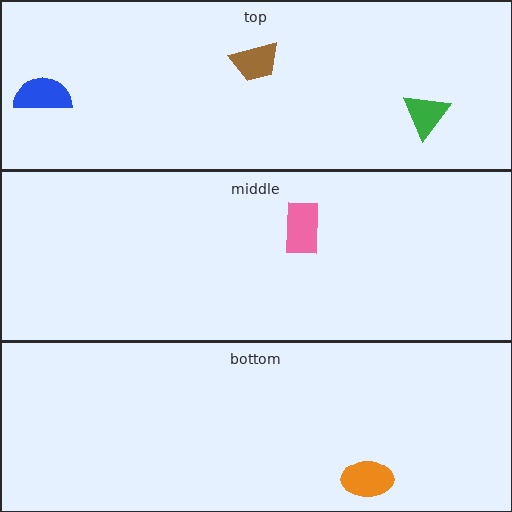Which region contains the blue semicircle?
The top region.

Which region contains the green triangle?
The top region.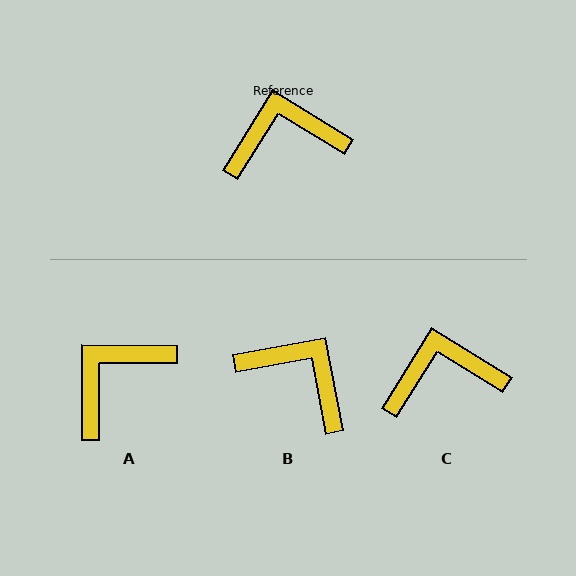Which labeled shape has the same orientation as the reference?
C.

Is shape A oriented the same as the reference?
No, it is off by about 31 degrees.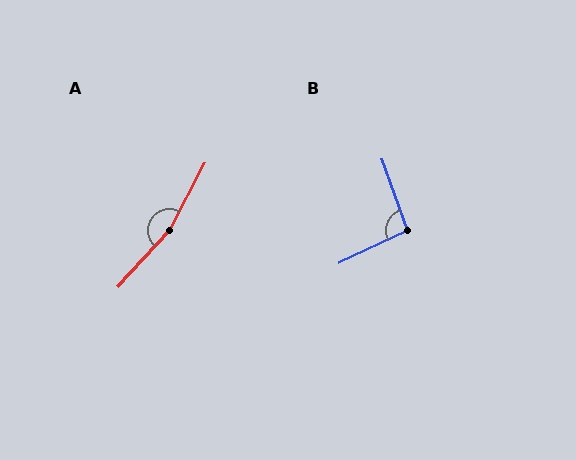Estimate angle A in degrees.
Approximately 165 degrees.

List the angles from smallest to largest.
B (96°), A (165°).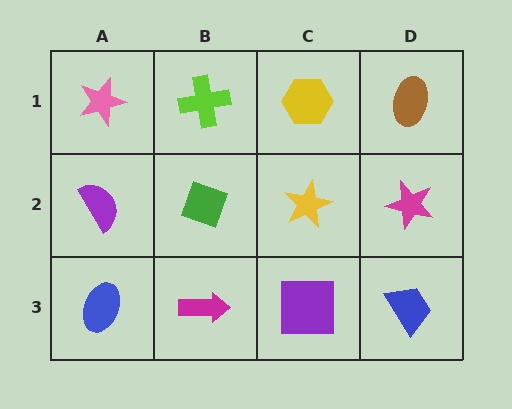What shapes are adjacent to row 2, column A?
A pink star (row 1, column A), a blue ellipse (row 3, column A), a green diamond (row 2, column B).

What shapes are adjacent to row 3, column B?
A green diamond (row 2, column B), a blue ellipse (row 3, column A), a purple square (row 3, column C).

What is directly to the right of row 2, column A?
A green diamond.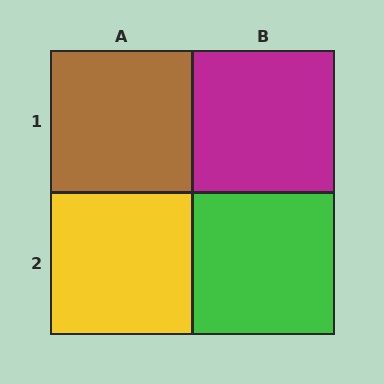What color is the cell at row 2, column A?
Yellow.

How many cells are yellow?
1 cell is yellow.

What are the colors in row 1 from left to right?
Brown, magenta.